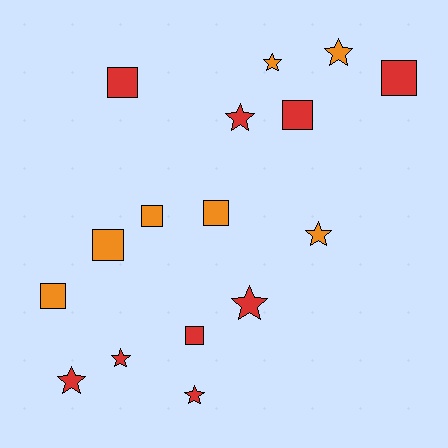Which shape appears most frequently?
Square, with 8 objects.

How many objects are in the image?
There are 16 objects.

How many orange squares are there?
There are 4 orange squares.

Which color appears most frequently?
Red, with 9 objects.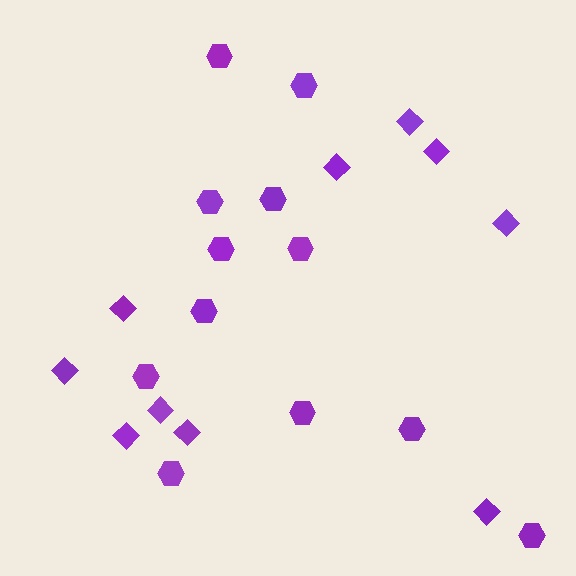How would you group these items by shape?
There are 2 groups: one group of diamonds (10) and one group of hexagons (12).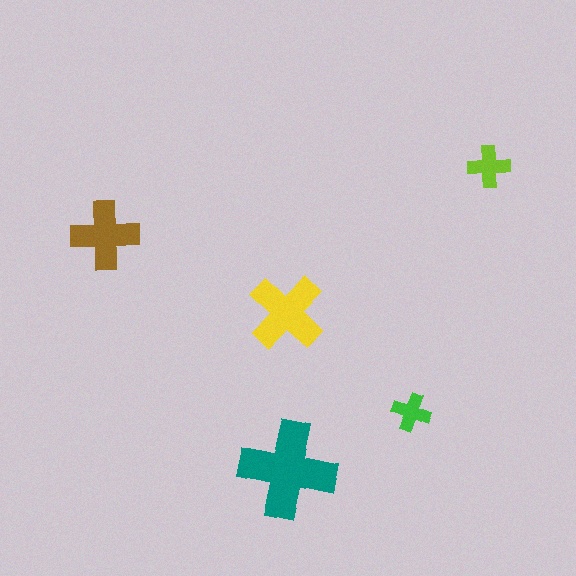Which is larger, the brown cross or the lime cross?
The brown one.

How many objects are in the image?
There are 5 objects in the image.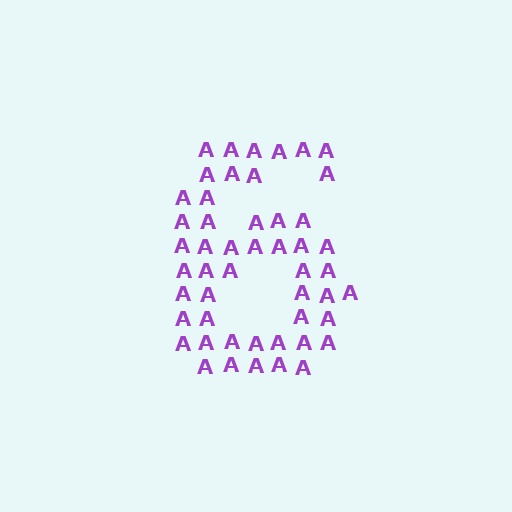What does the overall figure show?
The overall figure shows the digit 6.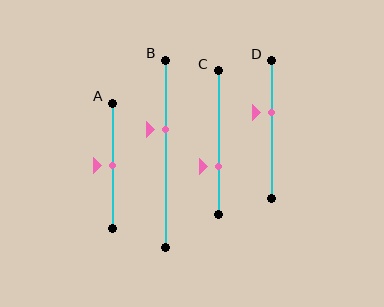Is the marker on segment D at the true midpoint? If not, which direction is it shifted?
No, the marker on segment D is shifted upward by about 12% of the segment length.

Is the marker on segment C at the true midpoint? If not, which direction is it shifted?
No, the marker on segment C is shifted downward by about 16% of the segment length.